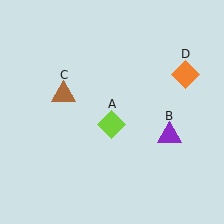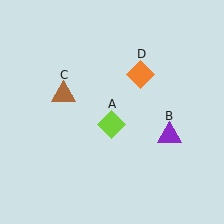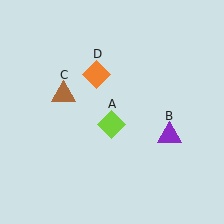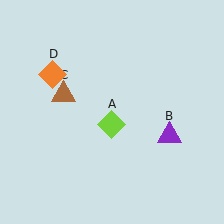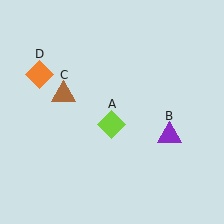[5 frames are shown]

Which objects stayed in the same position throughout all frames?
Lime diamond (object A) and purple triangle (object B) and brown triangle (object C) remained stationary.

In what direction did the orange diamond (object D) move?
The orange diamond (object D) moved left.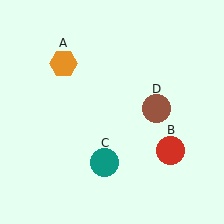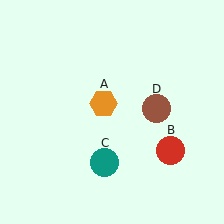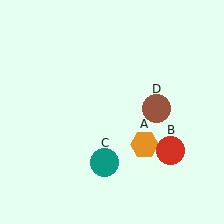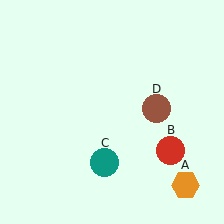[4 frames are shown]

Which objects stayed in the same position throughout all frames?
Red circle (object B) and teal circle (object C) and brown circle (object D) remained stationary.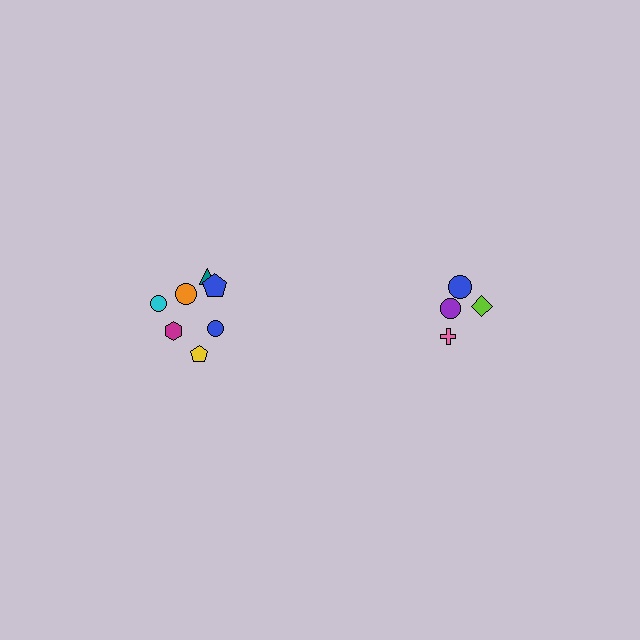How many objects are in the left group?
There are 7 objects.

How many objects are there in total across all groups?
There are 11 objects.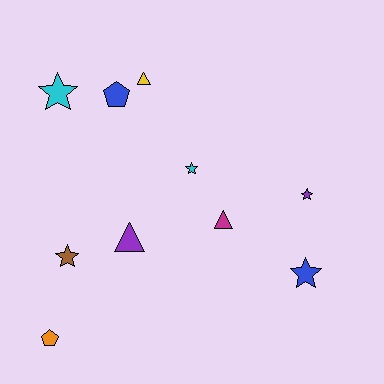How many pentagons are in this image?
There are 2 pentagons.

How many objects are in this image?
There are 10 objects.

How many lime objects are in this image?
There are no lime objects.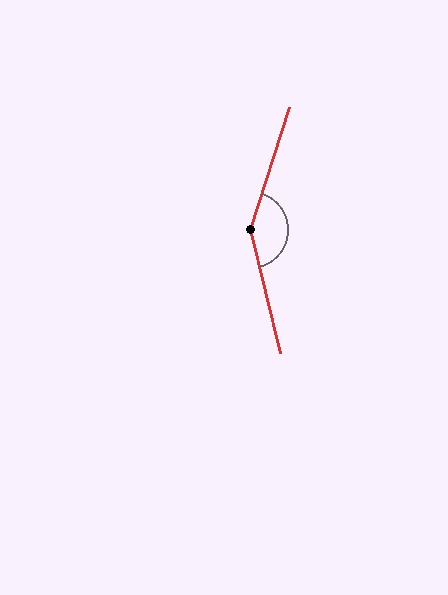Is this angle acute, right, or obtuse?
It is obtuse.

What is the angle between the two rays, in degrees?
Approximately 149 degrees.